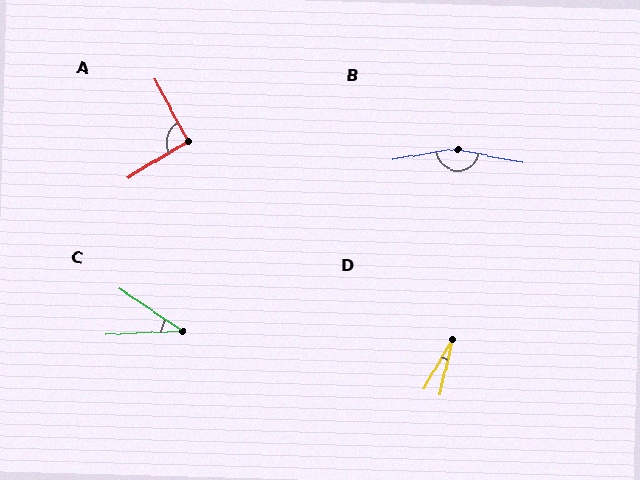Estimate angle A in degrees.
Approximately 93 degrees.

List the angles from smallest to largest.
D (17°), C (37°), A (93°), B (159°).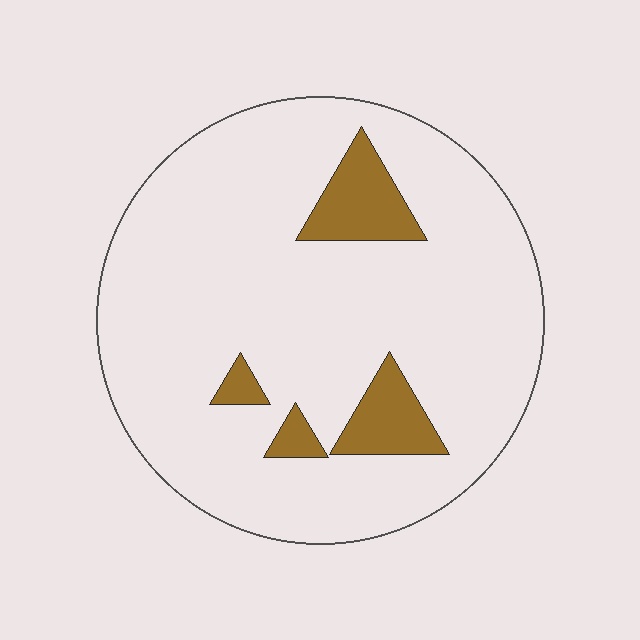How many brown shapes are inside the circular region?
4.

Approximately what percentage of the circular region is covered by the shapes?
Approximately 10%.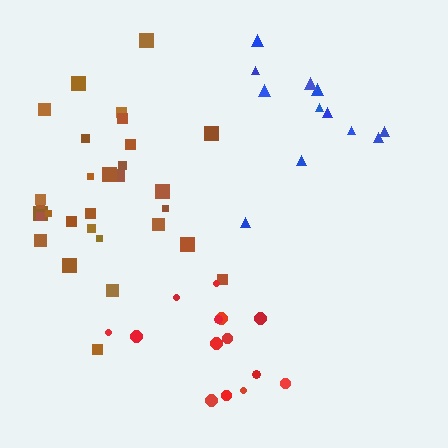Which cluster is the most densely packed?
Brown.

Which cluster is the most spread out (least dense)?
Blue.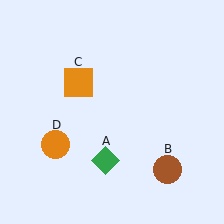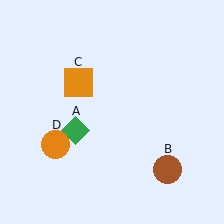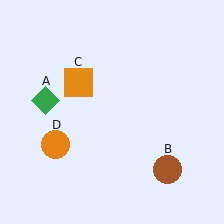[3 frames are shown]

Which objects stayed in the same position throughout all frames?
Brown circle (object B) and orange square (object C) and orange circle (object D) remained stationary.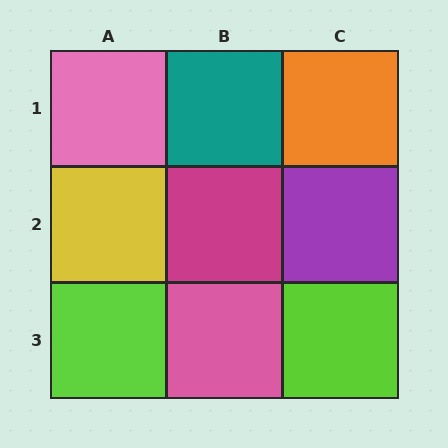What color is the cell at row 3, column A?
Lime.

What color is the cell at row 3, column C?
Lime.